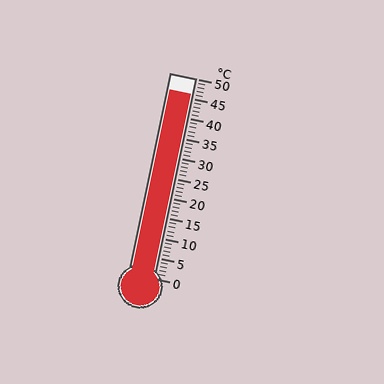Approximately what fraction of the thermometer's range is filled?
The thermometer is filled to approximately 90% of its range.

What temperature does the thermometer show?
The thermometer shows approximately 46°C.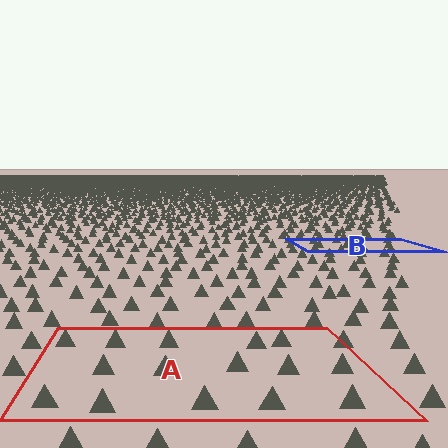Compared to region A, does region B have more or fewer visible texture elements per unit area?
Region B has more texture elements per unit area — they are packed more densely because it is farther away.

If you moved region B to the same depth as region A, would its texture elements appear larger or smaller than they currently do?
They would appear larger. At a closer depth, the same texture elements are projected at a bigger on-screen size.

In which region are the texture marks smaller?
The texture marks are smaller in region B, because it is farther away.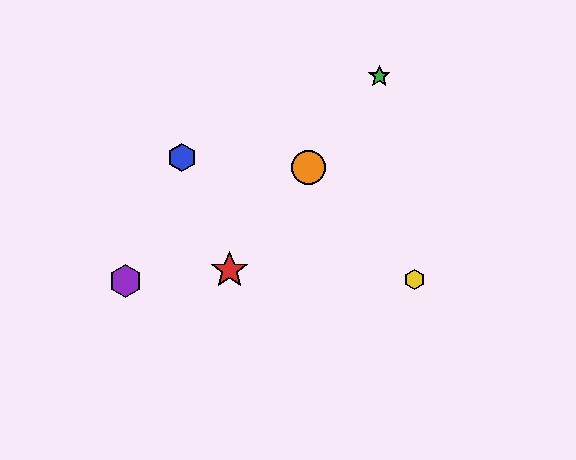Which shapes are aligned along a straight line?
The red star, the green star, the orange circle are aligned along a straight line.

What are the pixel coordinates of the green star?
The green star is at (379, 76).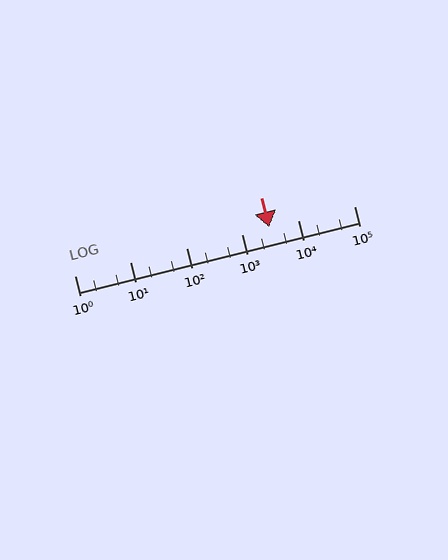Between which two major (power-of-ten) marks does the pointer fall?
The pointer is between 1000 and 10000.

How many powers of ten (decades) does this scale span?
The scale spans 5 decades, from 1 to 100000.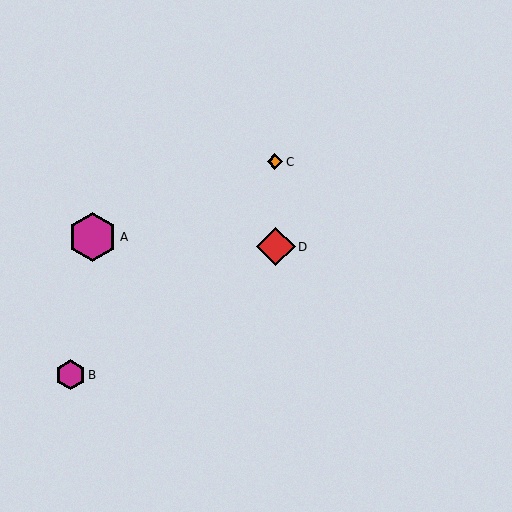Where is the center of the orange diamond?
The center of the orange diamond is at (275, 162).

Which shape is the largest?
The magenta hexagon (labeled A) is the largest.